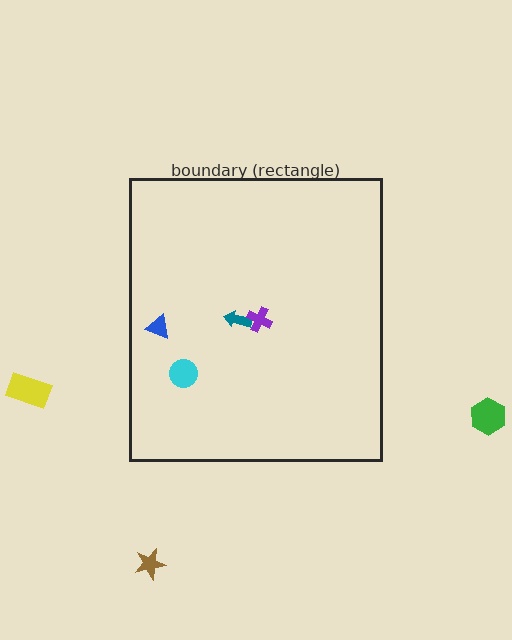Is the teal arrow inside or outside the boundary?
Inside.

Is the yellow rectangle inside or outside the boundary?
Outside.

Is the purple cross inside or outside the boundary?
Inside.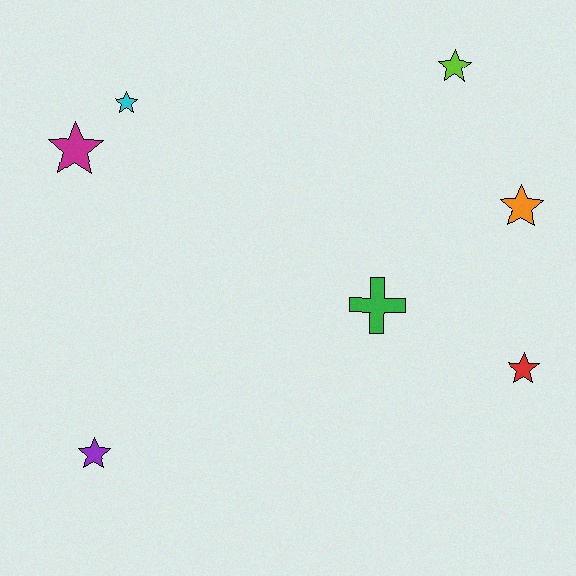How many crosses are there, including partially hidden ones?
There is 1 cross.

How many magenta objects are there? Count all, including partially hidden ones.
There is 1 magenta object.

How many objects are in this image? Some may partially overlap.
There are 7 objects.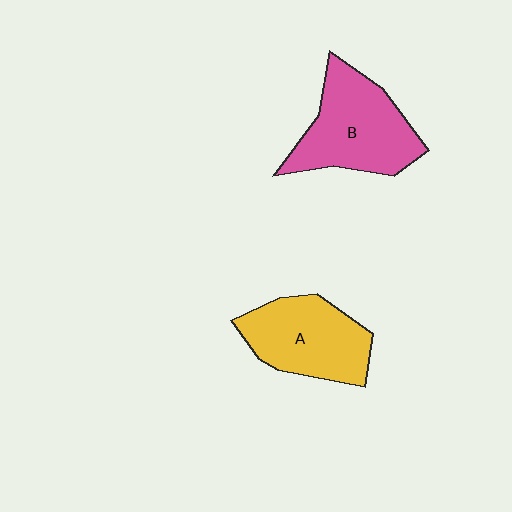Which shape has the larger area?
Shape B (pink).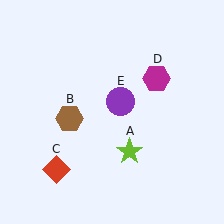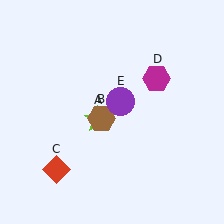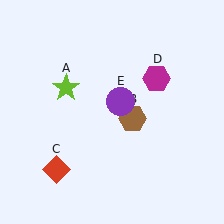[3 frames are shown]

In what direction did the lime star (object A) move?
The lime star (object A) moved up and to the left.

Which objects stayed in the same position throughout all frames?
Red diamond (object C) and magenta hexagon (object D) and purple circle (object E) remained stationary.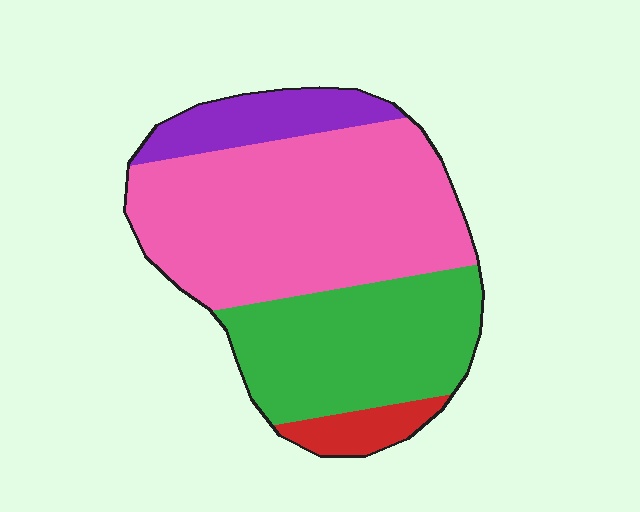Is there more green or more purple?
Green.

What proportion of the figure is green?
Green takes up about one third (1/3) of the figure.